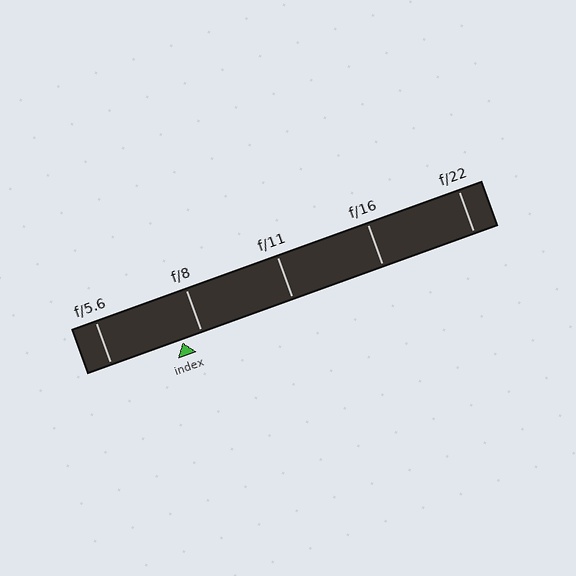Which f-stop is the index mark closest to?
The index mark is closest to f/8.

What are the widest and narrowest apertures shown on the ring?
The widest aperture shown is f/5.6 and the narrowest is f/22.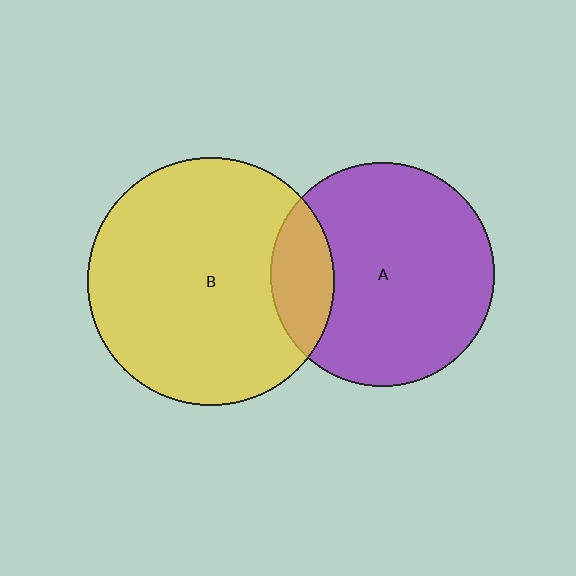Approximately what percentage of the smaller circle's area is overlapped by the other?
Approximately 20%.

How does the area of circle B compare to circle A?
Approximately 1.2 times.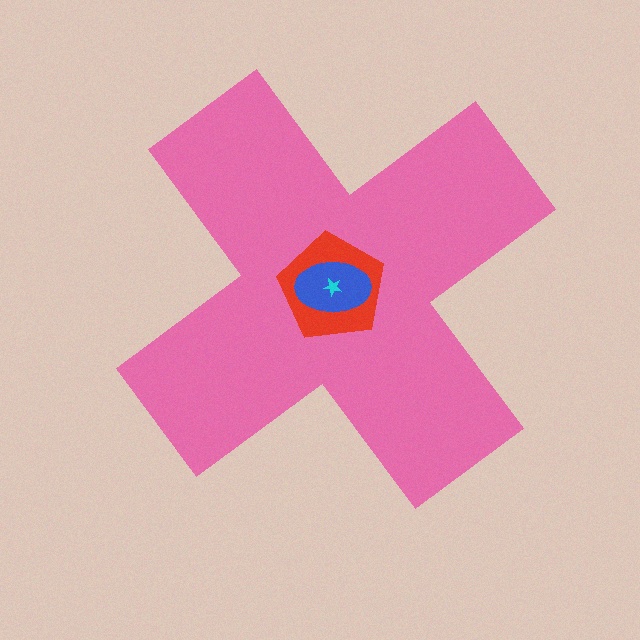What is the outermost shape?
The pink cross.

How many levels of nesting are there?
4.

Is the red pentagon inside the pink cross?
Yes.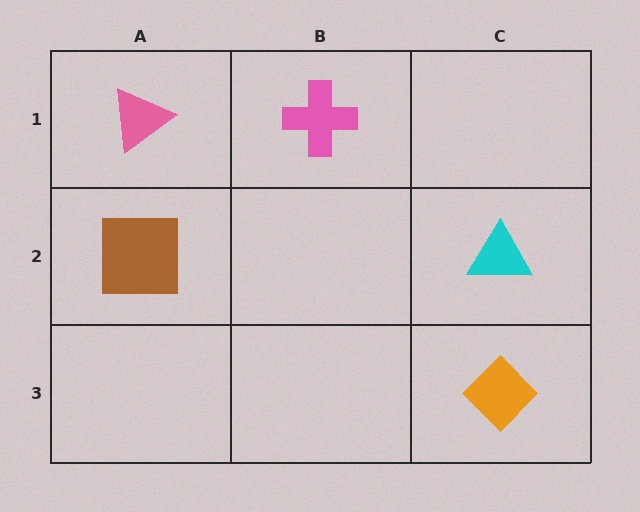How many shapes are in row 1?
2 shapes.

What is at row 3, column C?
An orange diamond.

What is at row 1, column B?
A pink cross.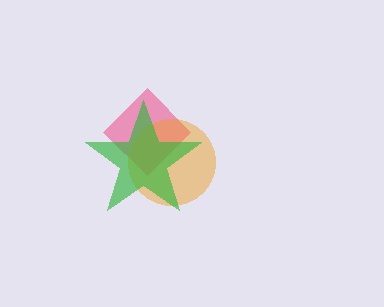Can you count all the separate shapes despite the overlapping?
Yes, there are 3 separate shapes.